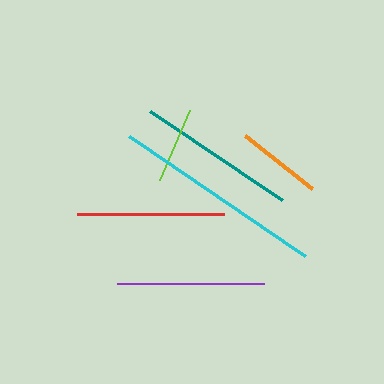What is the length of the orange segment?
The orange segment is approximately 85 pixels long.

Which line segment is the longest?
The cyan line is the longest at approximately 213 pixels.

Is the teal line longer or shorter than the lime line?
The teal line is longer than the lime line.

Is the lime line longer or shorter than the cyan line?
The cyan line is longer than the lime line.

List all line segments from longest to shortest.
From longest to shortest: cyan, teal, red, purple, orange, lime.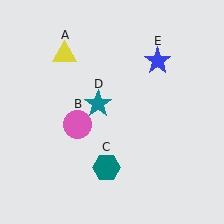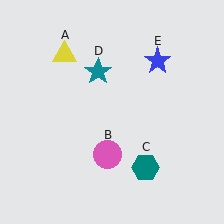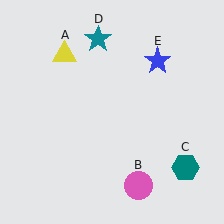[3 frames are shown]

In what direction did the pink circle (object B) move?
The pink circle (object B) moved down and to the right.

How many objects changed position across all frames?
3 objects changed position: pink circle (object B), teal hexagon (object C), teal star (object D).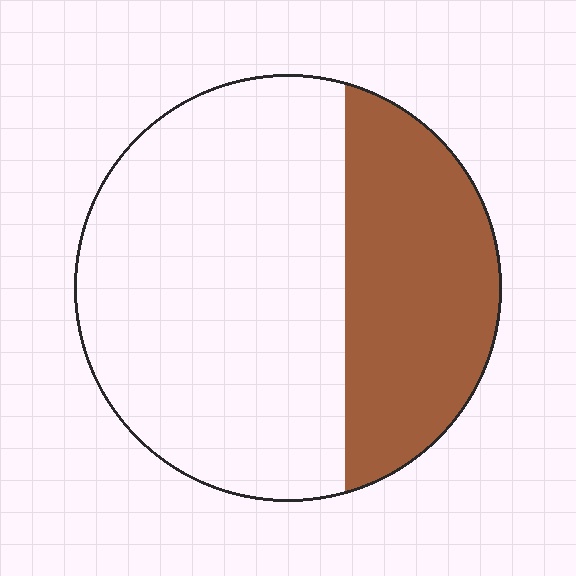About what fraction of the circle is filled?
About one third (1/3).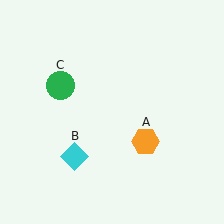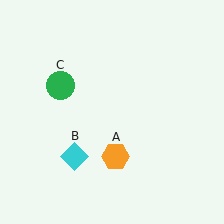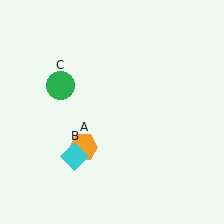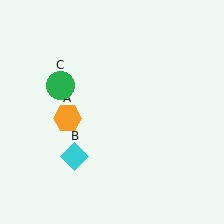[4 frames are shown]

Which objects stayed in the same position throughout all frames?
Cyan diamond (object B) and green circle (object C) remained stationary.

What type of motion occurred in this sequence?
The orange hexagon (object A) rotated clockwise around the center of the scene.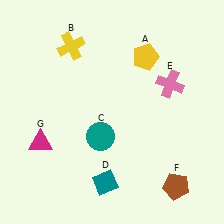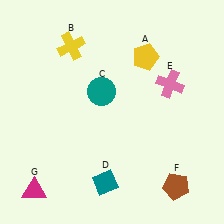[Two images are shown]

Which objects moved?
The objects that moved are: the teal circle (C), the magenta triangle (G).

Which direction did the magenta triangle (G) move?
The magenta triangle (G) moved down.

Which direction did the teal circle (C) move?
The teal circle (C) moved up.